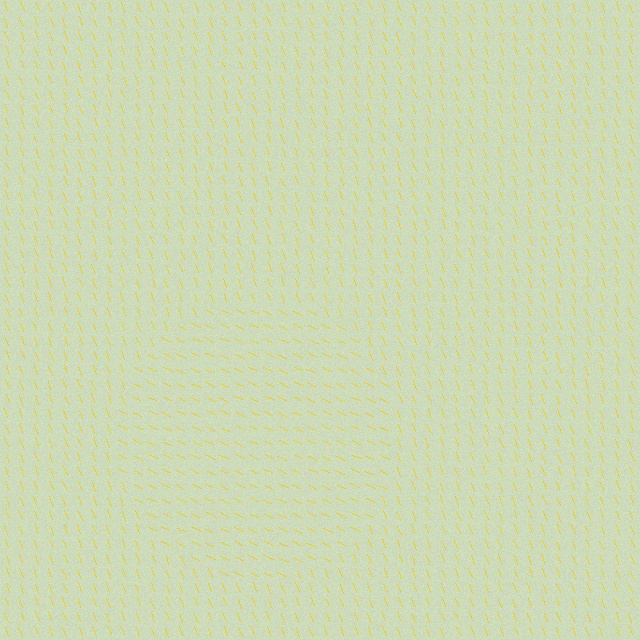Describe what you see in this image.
The image is filled with small yellow line segments. A circle region in the image has lines oriented differently from the surrounding lines, creating a visible texture boundary.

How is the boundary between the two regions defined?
The boundary is defined purely by a change in line orientation (approximately 45 degrees difference). All lines are the same color and thickness.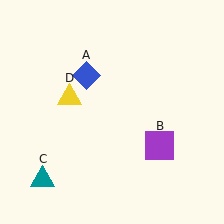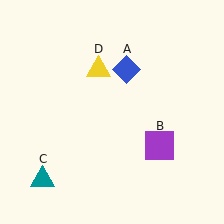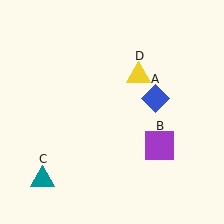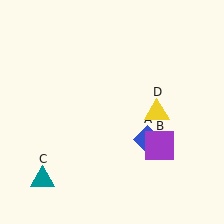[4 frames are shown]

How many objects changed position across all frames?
2 objects changed position: blue diamond (object A), yellow triangle (object D).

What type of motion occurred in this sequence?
The blue diamond (object A), yellow triangle (object D) rotated clockwise around the center of the scene.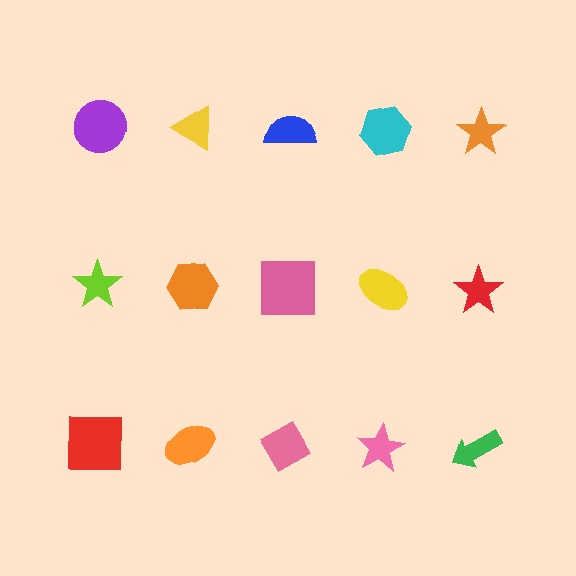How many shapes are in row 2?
5 shapes.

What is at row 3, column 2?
An orange ellipse.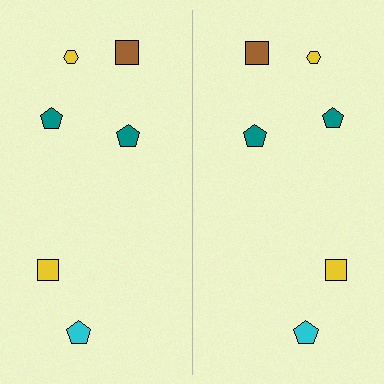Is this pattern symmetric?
Yes, this pattern has bilateral (reflection) symmetry.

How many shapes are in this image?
There are 12 shapes in this image.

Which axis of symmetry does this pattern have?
The pattern has a vertical axis of symmetry running through the center of the image.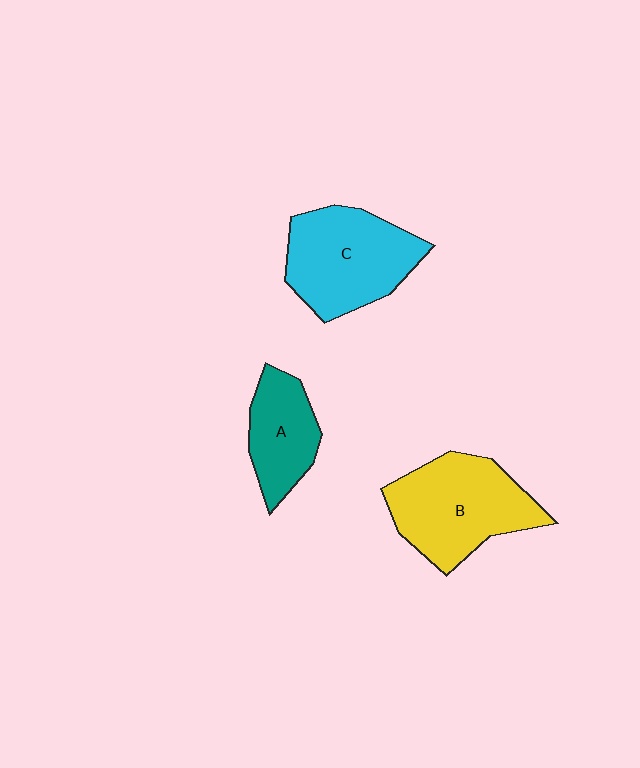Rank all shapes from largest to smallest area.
From largest to smallest: B (yellow), C (cyan), A (teal).